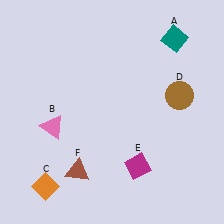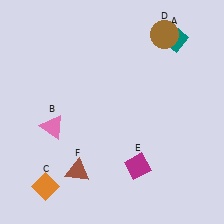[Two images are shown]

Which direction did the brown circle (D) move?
The brown circle (D) moved up.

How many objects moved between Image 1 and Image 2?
1 object moved between the two images.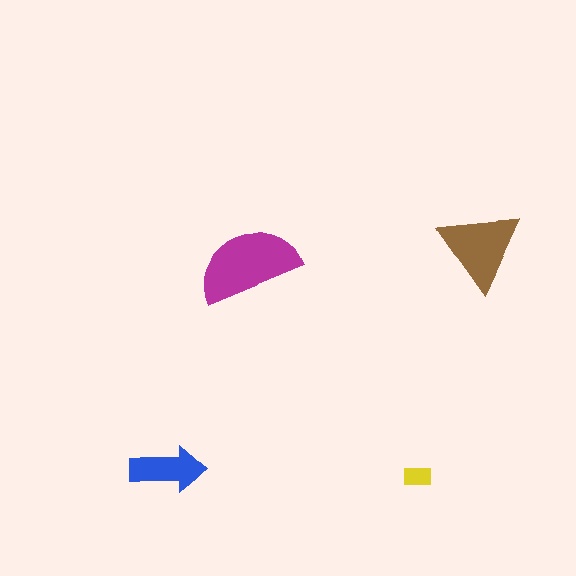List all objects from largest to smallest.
The magenta semicircle, the brown triangle, the blue arrow, the yellow rectangle.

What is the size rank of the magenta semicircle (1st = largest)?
1st.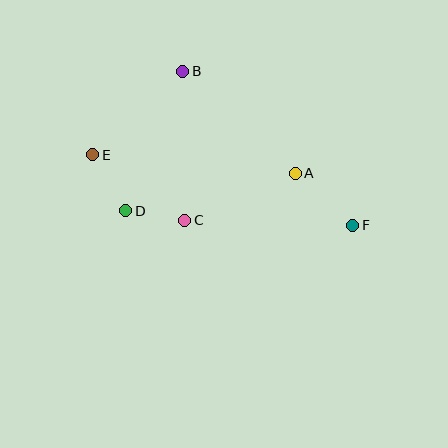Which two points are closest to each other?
Points C and D are closest to each other.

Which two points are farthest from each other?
Points E and F are farthest from each other.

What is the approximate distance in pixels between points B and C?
The distance between B and C is approximately 149 pixels.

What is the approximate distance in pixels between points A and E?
The distance between A and E is approximately 203 pixels.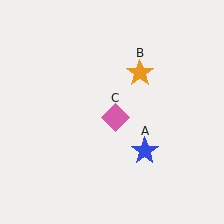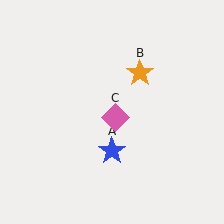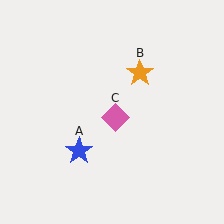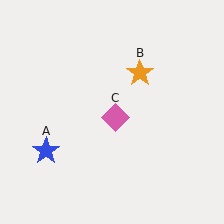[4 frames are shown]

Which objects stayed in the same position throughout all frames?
Orange star (object B) and pink diamond (object C) remained stationary.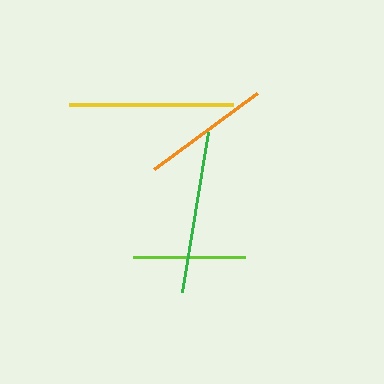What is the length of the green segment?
The green segment is approximately 162 pixels long.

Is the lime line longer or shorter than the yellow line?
The yellow line is longer than the lime line.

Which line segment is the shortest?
The lime line is the shortest at approximately 112 pixels.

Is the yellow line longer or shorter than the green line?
The yellow line is longer than the green line.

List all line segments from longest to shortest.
From longest to shortest: yellow, green, orange, lime.